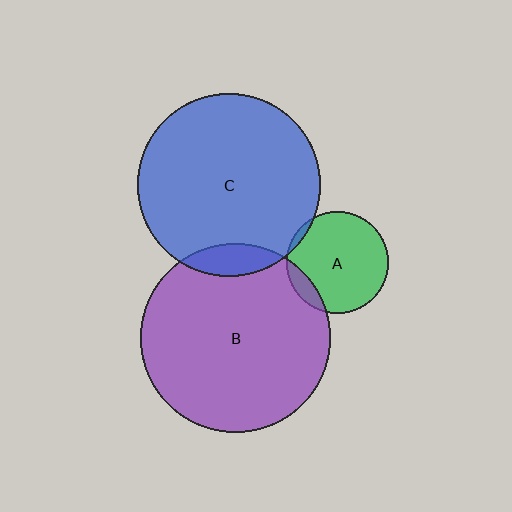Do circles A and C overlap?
Yes.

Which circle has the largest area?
Circle B (purple).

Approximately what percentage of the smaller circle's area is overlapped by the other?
Approximately 5%.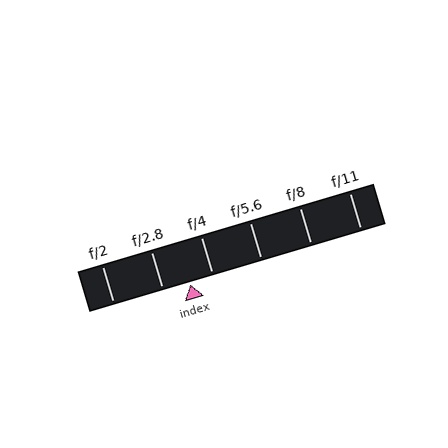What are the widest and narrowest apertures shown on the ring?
The widest aperture shown is f/2 and the narrowest is f/11.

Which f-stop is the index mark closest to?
The index mark is closest to f/4.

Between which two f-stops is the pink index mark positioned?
The index mark is between f/2.8 and f/4.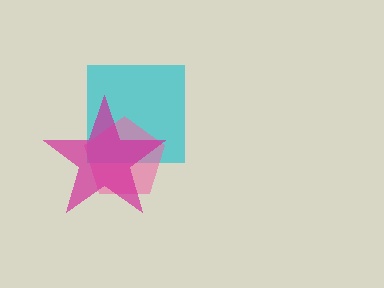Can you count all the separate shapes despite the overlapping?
Yes, there are 3 separate shapes.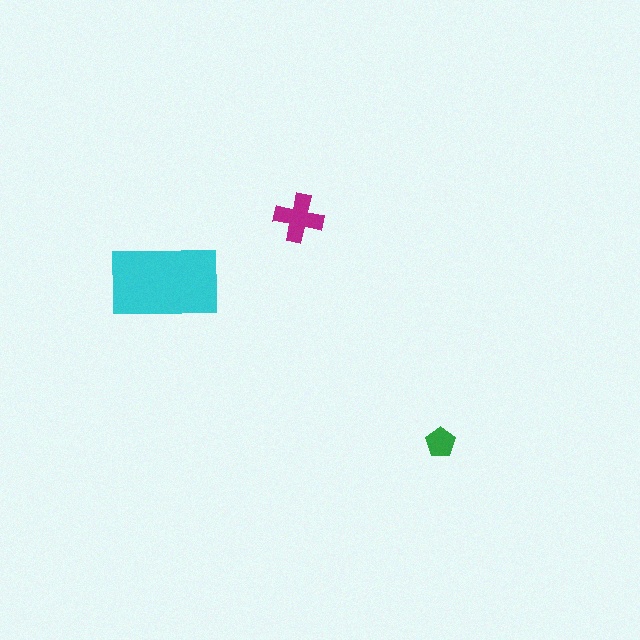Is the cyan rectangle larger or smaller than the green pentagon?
Larger.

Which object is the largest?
The cyan rectangle.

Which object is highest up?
The magenta cross is topmost.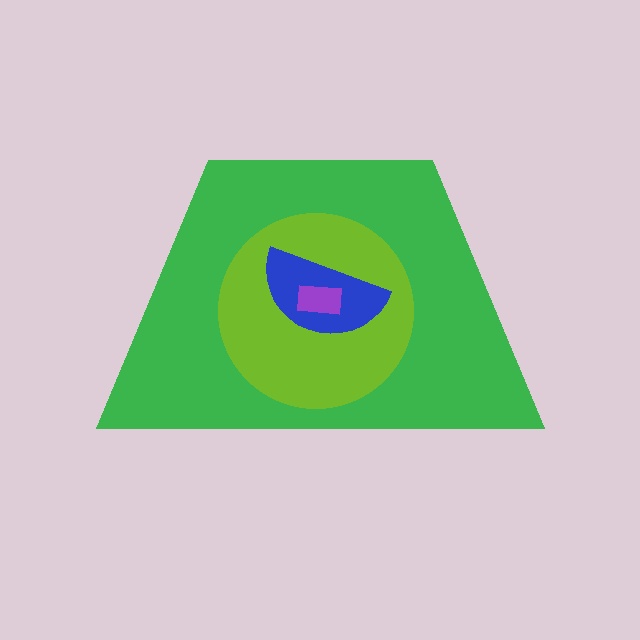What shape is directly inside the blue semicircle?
The purple rectangle.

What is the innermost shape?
The purple rectangle.